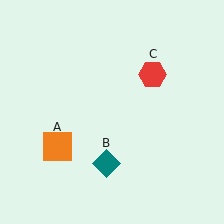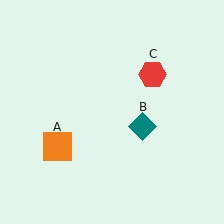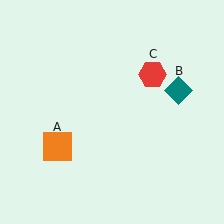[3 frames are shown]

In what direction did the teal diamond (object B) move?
The teal diamond (object B) moved up and to the right.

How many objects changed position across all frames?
1 object changed position: teal diamond (object B).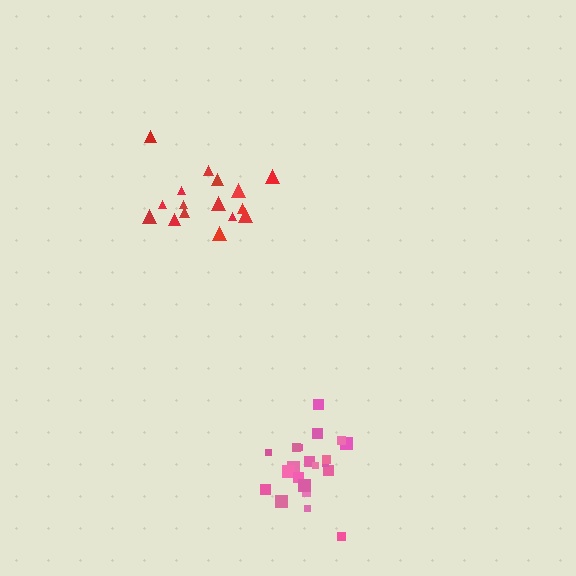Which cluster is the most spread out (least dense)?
Red.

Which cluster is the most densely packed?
Pink.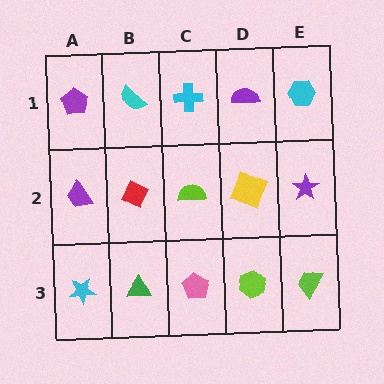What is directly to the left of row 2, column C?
A red diamond.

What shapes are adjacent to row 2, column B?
A cyan semicircle (row 1, column B), a green triangle (row 3, column B), a purple trapezoid (row 2, column A), a lime semicircle (row 2, column C).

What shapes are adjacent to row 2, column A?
A purple pentagon (row 1, column A), a cyan star (row 3, column A), a red diamond (row 2, column B).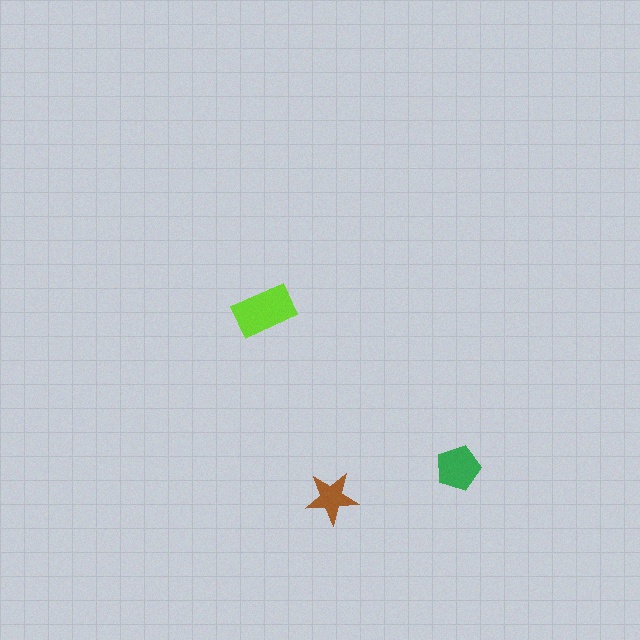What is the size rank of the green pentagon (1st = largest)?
2nd.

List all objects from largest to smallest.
The lime rectangle, the green pentagon, the brown star.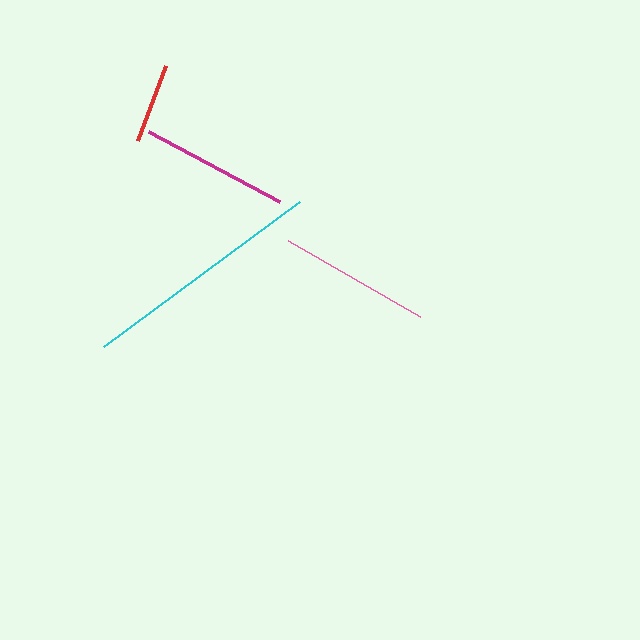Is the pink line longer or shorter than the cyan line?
The cyan line is longer than the pink line.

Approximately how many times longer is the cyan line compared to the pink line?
The cyan line is approximately 1.6 times the length of the pink line.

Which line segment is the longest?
The cyan line is the longest at approximately 244 pixels.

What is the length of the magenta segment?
The magenta segment is approximately 148 pixels long.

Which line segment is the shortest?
The red line is the shortest at approximately 79 pixels.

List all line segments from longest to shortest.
From longest to shortest: cyan, pink, magenta, red.